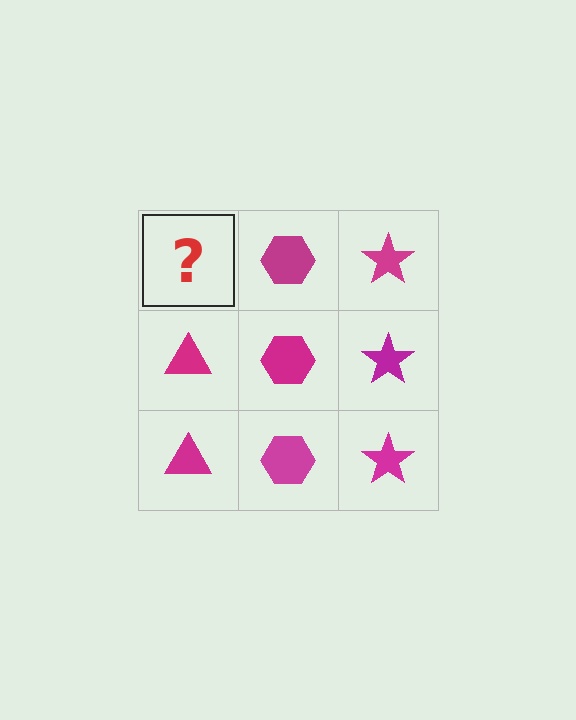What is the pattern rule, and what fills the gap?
The rule is that each column has a consistent shape. The gap should be filled with a magenta triangle.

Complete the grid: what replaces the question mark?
The question mark should be replaced with a magenta triangle.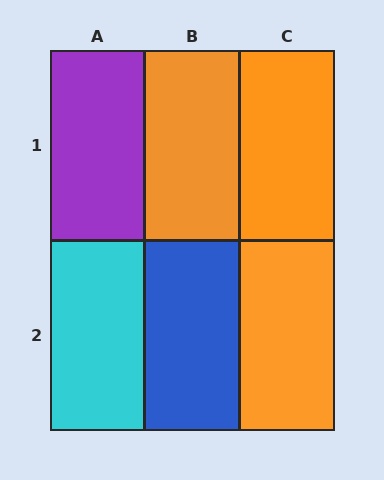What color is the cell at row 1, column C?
Orange.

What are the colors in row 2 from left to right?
Cyan, blue, orange.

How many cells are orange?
3 cells are orange.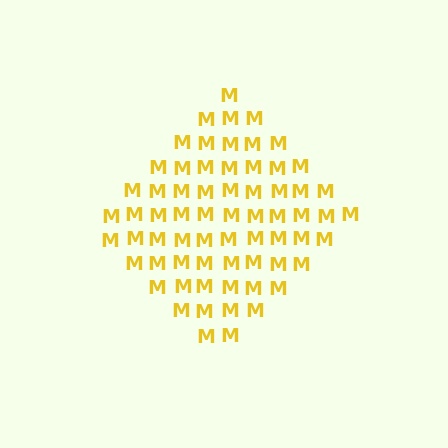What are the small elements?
The small elements are letter M's.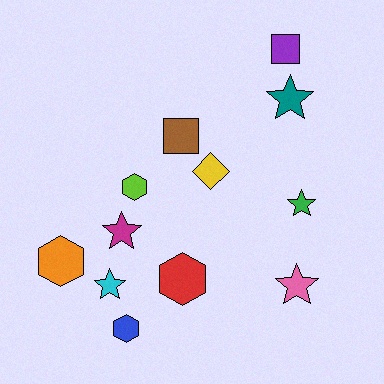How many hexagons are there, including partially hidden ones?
There are 4 hexagons.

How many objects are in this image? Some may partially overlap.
There are 12 objects.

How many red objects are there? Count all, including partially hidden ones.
There is 1 red object.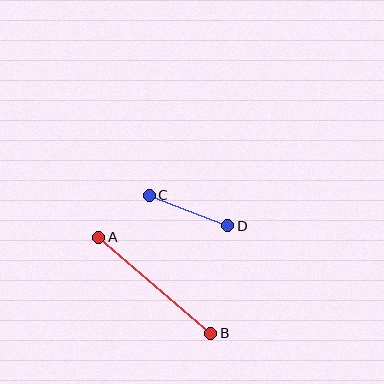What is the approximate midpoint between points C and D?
The midpoint is at approximately (189, 211) pixels.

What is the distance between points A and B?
The distance is approximately 147 pixels.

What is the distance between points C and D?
The distance is approximately 84 pixels.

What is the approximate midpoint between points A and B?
The midpoint is at approximately (155, 285) pixels.